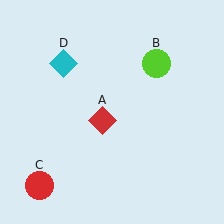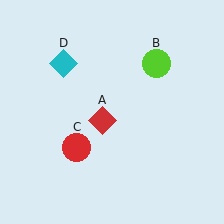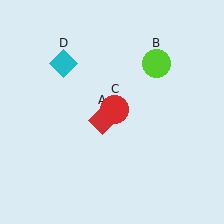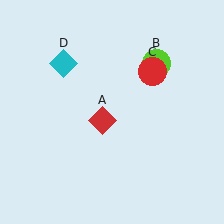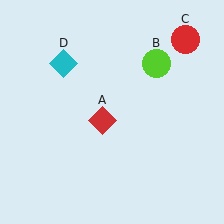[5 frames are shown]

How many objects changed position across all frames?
1 object changed position: red circle (object C).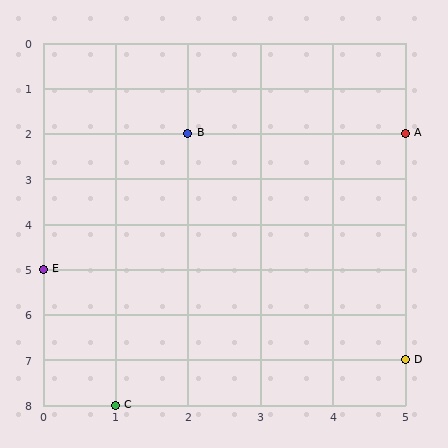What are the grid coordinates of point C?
Point C is at grid coordinates (1, 8).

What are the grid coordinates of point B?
Point B is at grid coordinates (2, 2).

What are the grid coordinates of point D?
Point D is at grid coordinates (5, 7).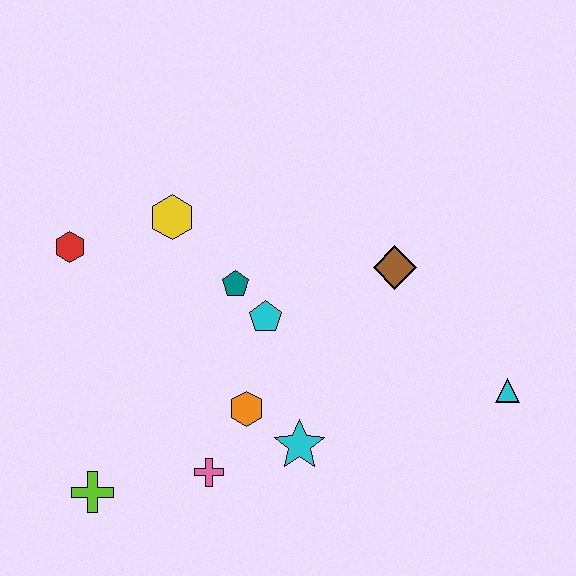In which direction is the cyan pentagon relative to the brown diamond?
The cyan pentagon is to the left of the brown diamond.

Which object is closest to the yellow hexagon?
The teal pentagon is closest to the yellow hexagon.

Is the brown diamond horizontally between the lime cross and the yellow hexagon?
No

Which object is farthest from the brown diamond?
The lime cross is farthest from the brown diamond.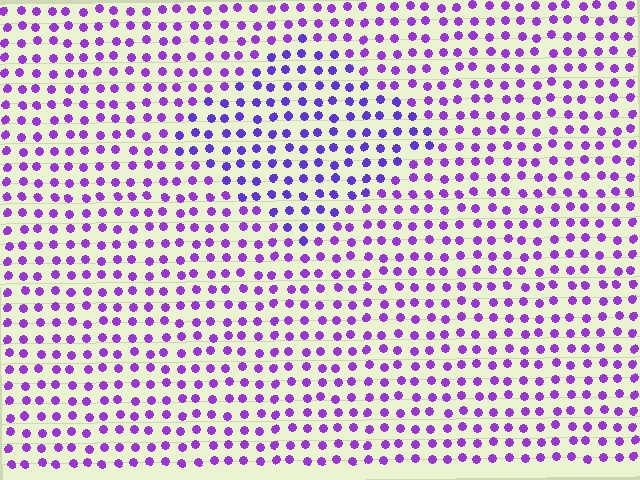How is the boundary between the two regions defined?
The boundary is defined purely by a slight shift in hue (about 22 degrees). Spacing, size, and orientation are identical on both sides.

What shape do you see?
I see a diamond.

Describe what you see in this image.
The image is filled with small purple elements in a uniform arrangement. A diamond-shaped region is visible where the elements are tinted to a slightly different hue, forming a subtle color boundary.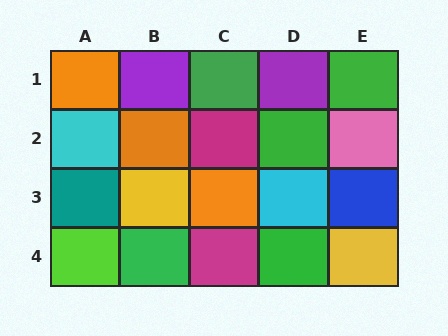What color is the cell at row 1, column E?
Green.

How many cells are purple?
2 cells are purple.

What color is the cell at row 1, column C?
Green.